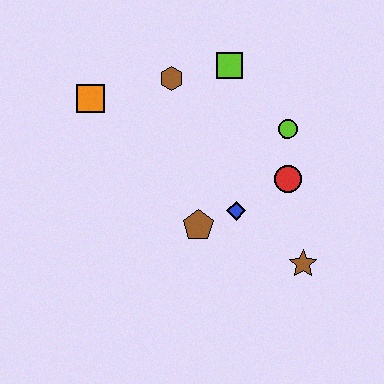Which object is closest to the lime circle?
The red circle is closest to the lime circle.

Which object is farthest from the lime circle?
The orange square is farthest from the lime circle.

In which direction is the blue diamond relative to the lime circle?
The blue diamond is below the lime circle.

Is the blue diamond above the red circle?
No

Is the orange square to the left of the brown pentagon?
Yes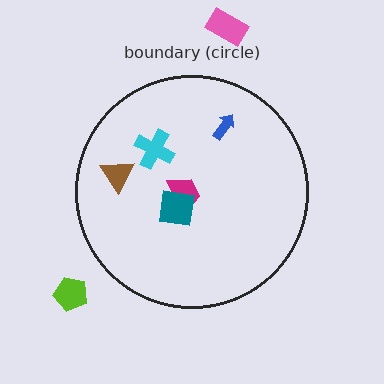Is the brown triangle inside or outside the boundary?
Inside.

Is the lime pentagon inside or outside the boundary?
Outside.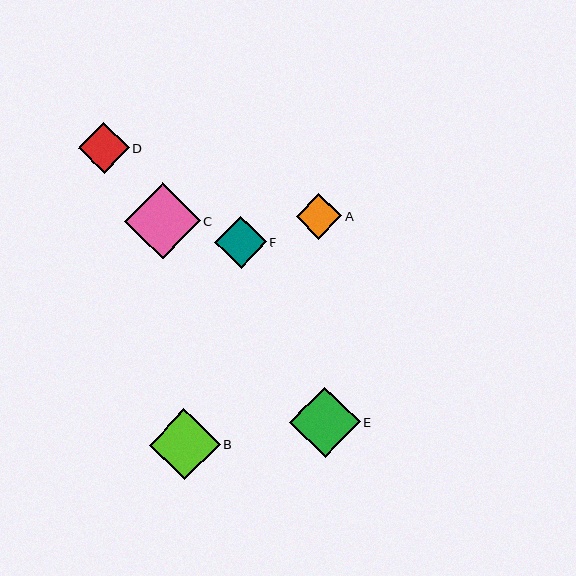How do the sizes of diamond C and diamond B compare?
Diamond C and diamond B are approximately the same size.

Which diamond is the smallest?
Diamond A is the smallest with a size of approximately 45 pixels.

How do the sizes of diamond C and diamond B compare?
Diamond C and diamond B are approximately the same size.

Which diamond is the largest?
Diamond C is the largest with a size of approximately 76 pixels.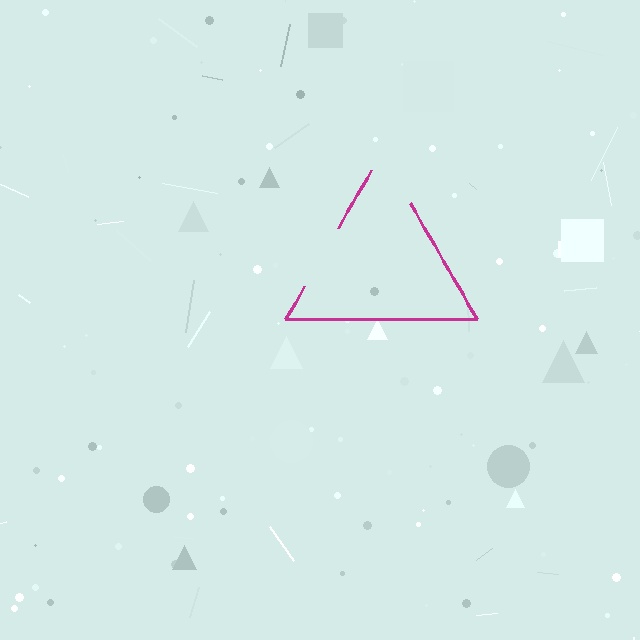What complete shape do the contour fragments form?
The contour fragments form a triangle.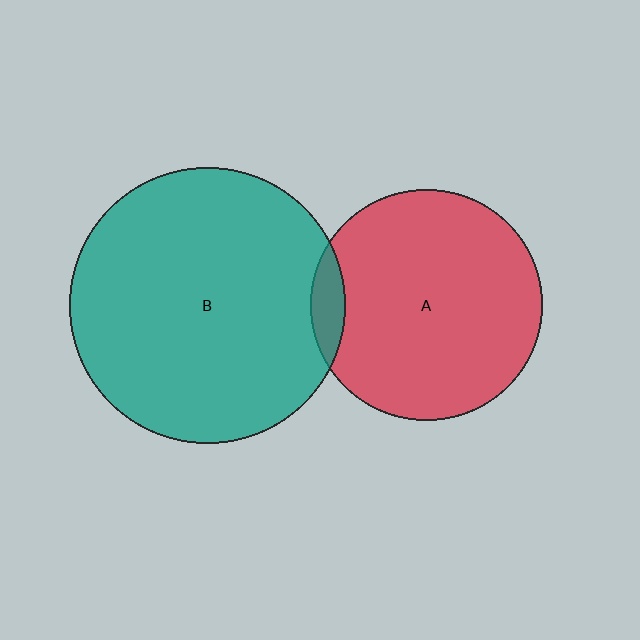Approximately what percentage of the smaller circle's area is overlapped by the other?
Approximately 5%.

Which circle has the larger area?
Circle B (teal).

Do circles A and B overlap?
Yes.